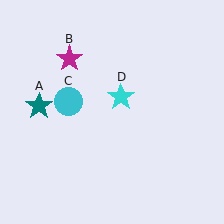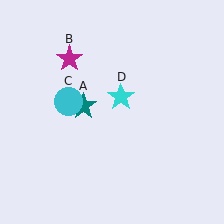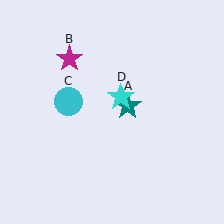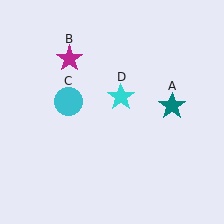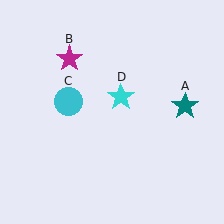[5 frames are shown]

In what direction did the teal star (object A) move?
The teal star (object A) moved right.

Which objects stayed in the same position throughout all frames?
Magenta star (object B) and cyan circle (object C) and cyan star (object D) remained stationary.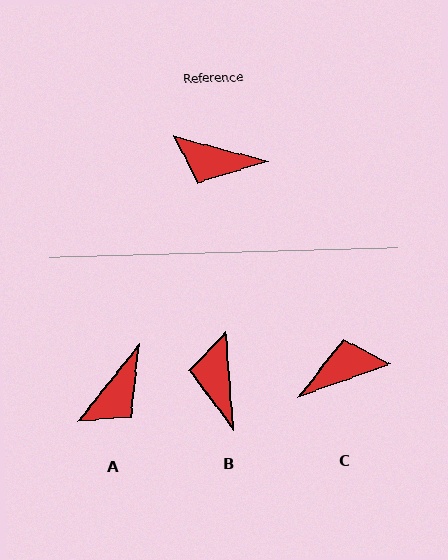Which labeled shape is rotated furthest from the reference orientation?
C, about 145 degrees away.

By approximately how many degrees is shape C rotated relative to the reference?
Approximately 145 degrees clockwise.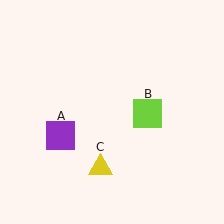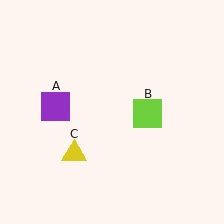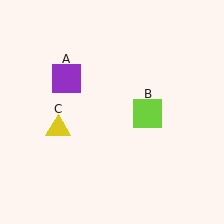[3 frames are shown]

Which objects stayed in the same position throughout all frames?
Lime square (object B) remained stationary.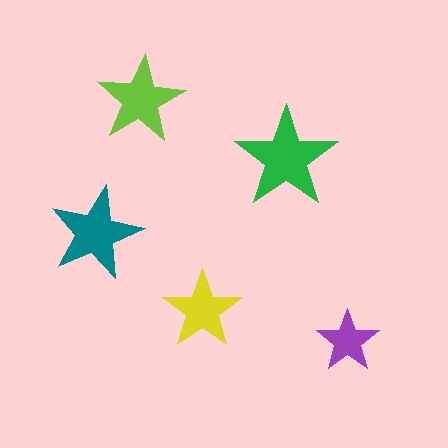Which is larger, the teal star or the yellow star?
The teal one.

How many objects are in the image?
There are 5 objects in the image.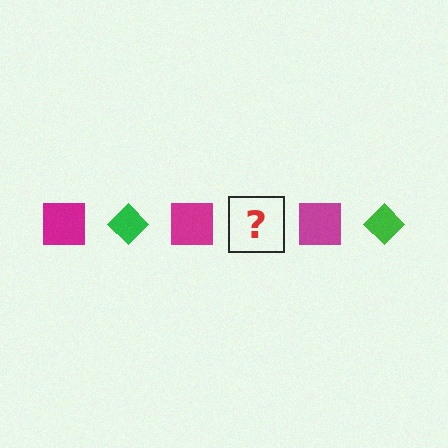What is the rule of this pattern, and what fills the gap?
The rule is that the pattern alternates between magenta square and green diamond. The gap should be filled with a green diamond.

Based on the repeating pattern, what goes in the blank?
The blank should be a green diamond.